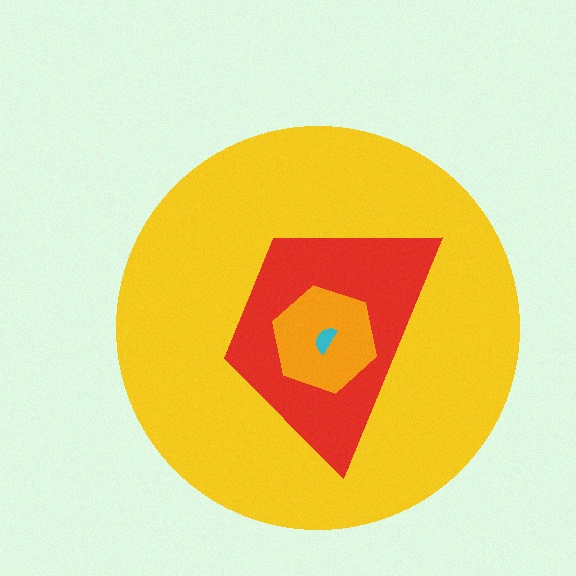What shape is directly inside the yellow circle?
The red trapezoid.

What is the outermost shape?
The yellow circle.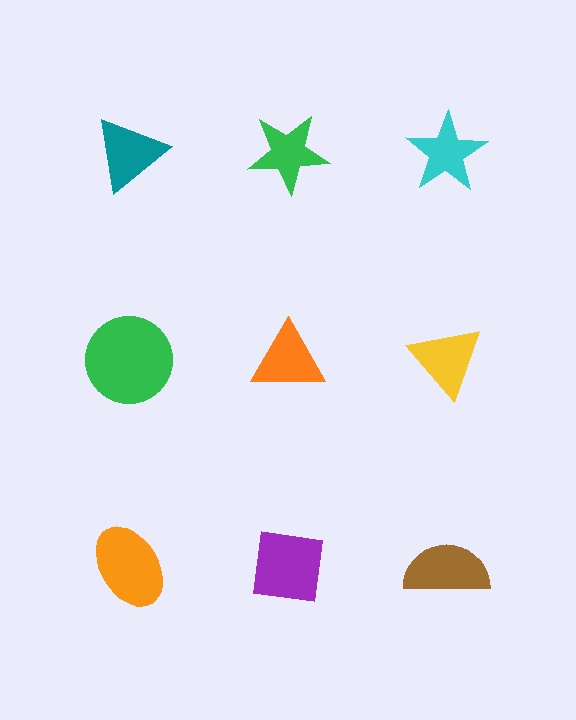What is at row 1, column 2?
A green star.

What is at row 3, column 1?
An orange ellipse.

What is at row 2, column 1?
A green circle.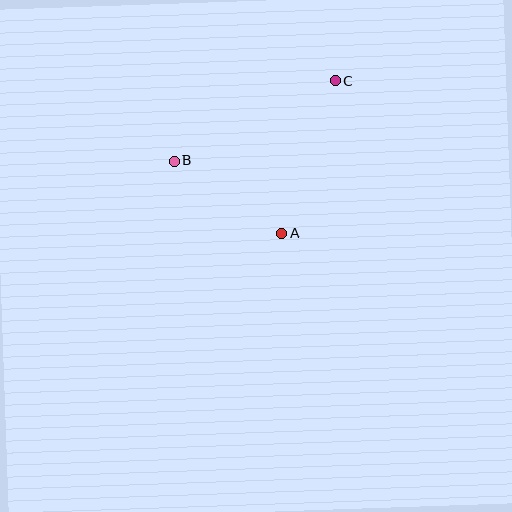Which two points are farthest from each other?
Points B and C are farthest from each other.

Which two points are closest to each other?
Points A and B are closest to each other.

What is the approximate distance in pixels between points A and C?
The distance between A and C is approximately 161 pixels.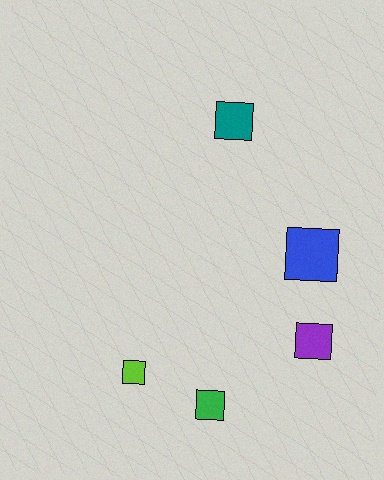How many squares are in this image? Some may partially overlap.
There are 5 squares.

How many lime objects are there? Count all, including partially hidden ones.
There is 1 lime object.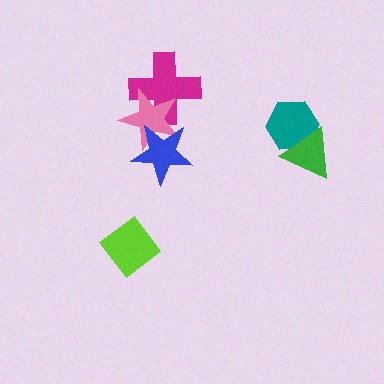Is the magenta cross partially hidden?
Yes, it is partially covered by another shape.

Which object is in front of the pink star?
The blue star is in front of the pink star.